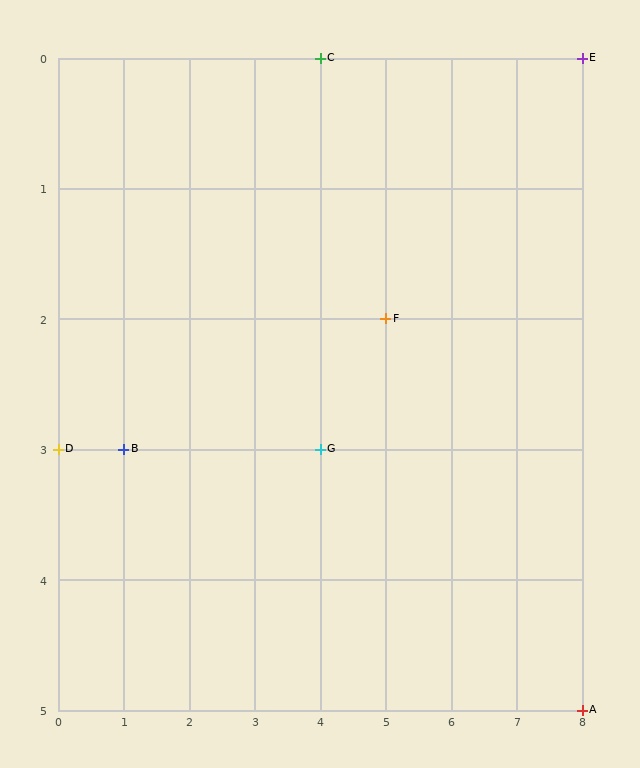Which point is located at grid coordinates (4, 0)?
Point C is at (4, 0).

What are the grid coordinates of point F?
Point F is at grid coordinates (5, 2).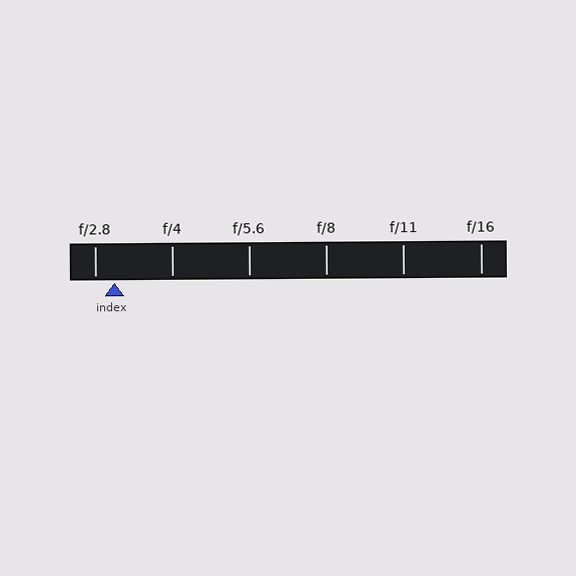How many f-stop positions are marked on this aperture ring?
There are 6 f-stop positions marked.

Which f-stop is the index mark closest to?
The index mark is closest to f/2.8.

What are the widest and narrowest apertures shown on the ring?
The widest aperture shown is f/2.8 and the narrowest is f/16.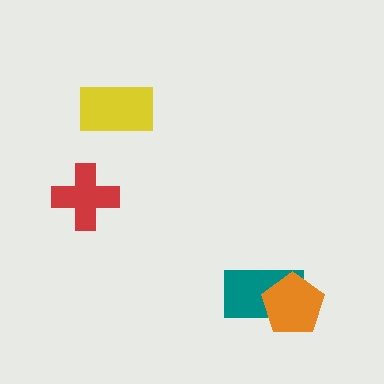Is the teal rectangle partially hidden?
Yes, it is partially covered by another shape.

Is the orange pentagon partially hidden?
No, no other shape covers it.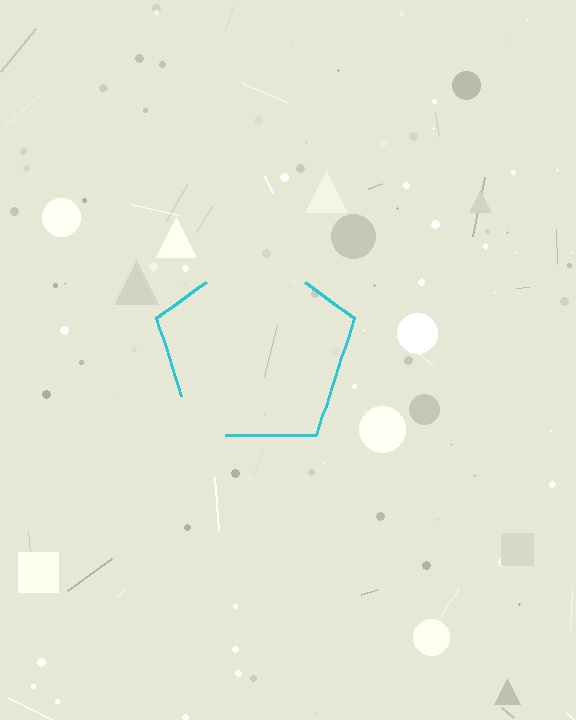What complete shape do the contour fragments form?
The contour fragments form a pentagon.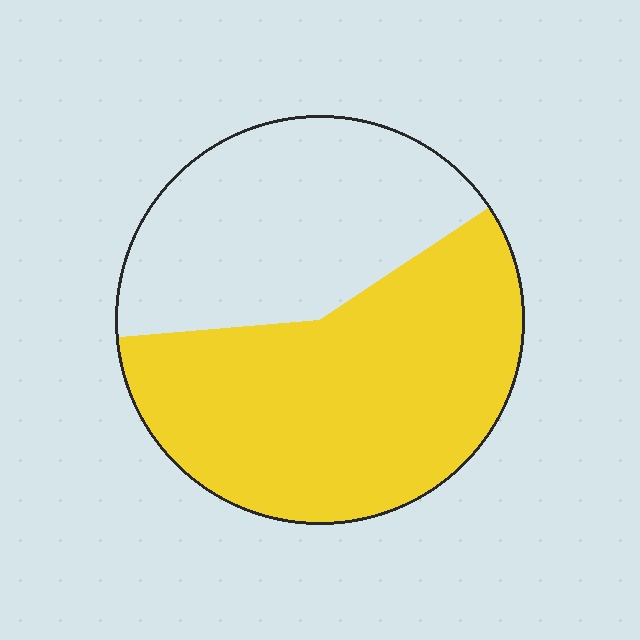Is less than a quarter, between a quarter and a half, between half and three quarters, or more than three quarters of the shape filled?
Between half and three quarters.